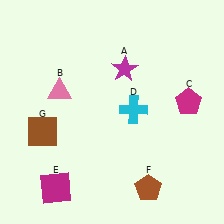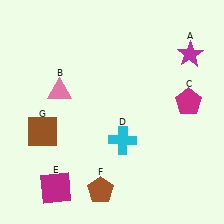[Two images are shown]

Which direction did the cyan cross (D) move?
The cyan cross (D) moved down.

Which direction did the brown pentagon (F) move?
The brown pentagon (F) moved left.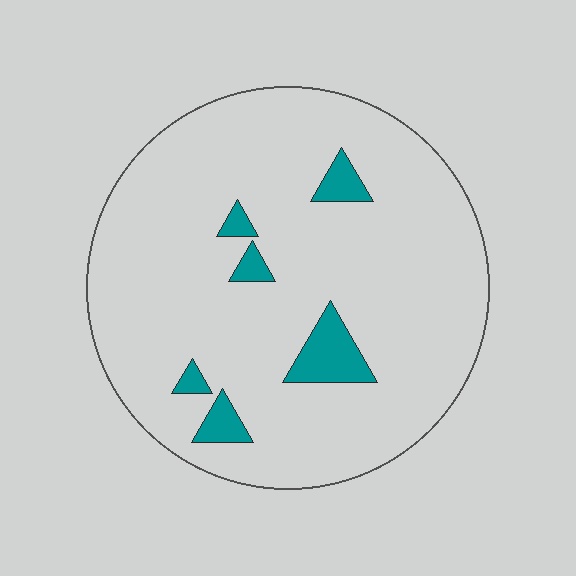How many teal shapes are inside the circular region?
6.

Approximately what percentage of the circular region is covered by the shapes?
Approximately 10%.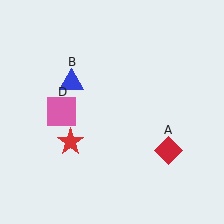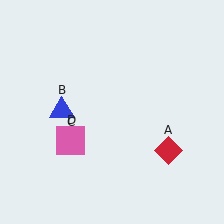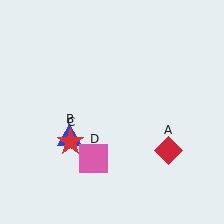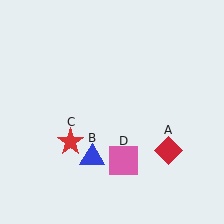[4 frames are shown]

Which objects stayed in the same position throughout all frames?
Red diamond (object A) and red star (object C) remained stationary.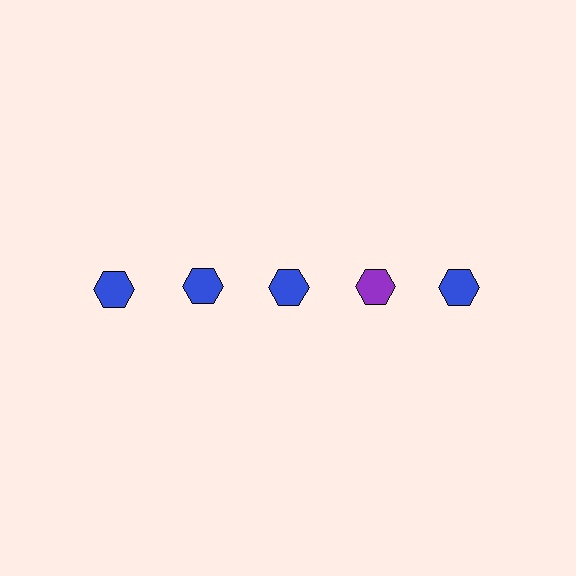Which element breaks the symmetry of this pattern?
The purple hexagon in the top row, second from right column breaks the symmetry. All other shapes are blue hexagons.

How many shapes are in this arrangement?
There are 5 shapes arranged in a grid pattern.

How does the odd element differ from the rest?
It has a different color: purple instead of blue.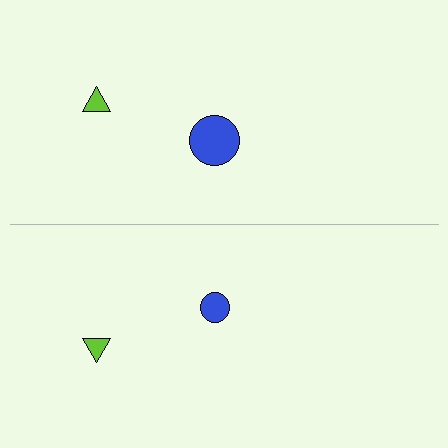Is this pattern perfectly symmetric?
No, the pattern is not perfectly symmetric. The blue circle on the bottom side has a different size than its mirror counterpart.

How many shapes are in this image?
There are 4 shapes in this image.